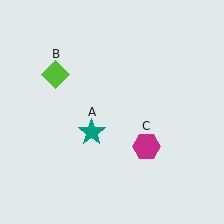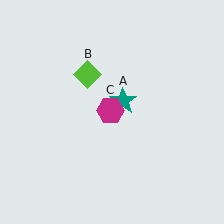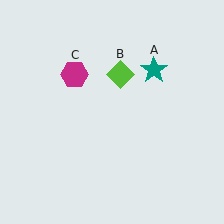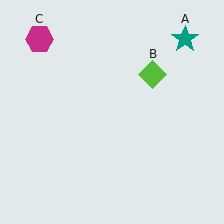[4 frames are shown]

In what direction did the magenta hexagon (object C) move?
The magenta hexagon (object C) moved up and to the left.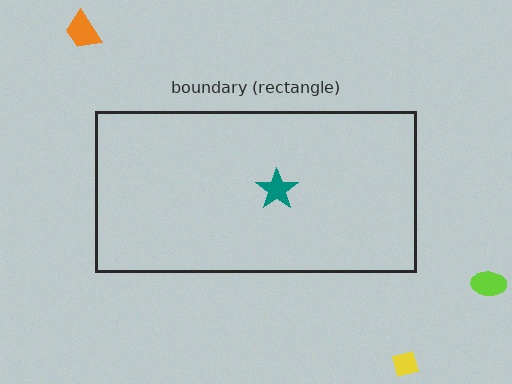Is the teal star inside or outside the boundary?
Inside.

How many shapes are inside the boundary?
1 inside, 3 outside.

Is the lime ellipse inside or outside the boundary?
Outside.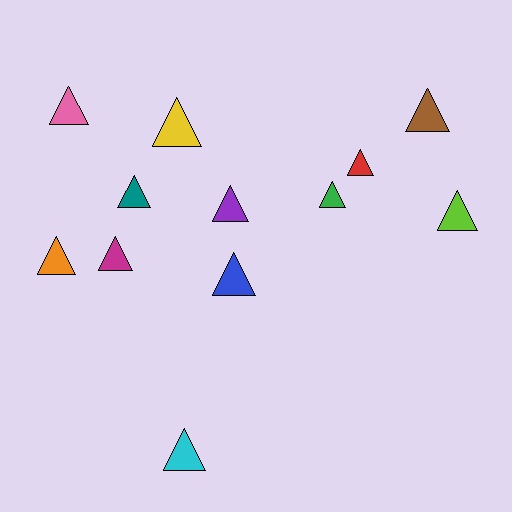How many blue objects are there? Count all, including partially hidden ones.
There is 1 blue object.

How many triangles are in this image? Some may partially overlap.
There are 12 triangles.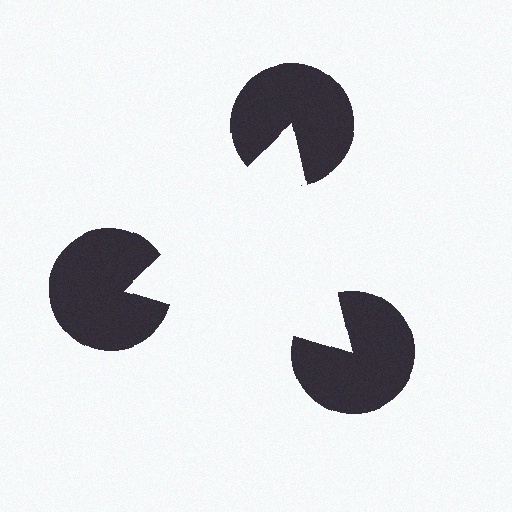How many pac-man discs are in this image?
There are 3 — one at each vertex of the illusory triangle.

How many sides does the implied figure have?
3 sides.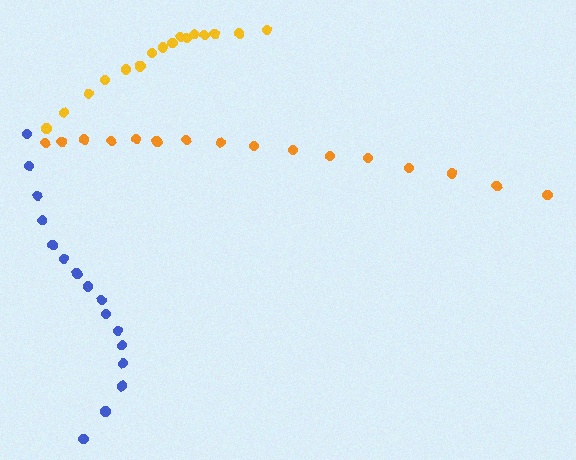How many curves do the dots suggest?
There are 3 distinct paths.